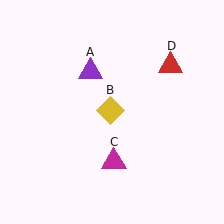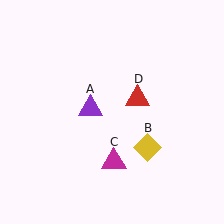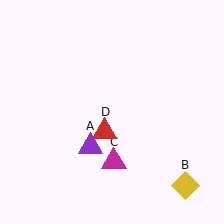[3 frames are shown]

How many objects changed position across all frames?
3 objects changed position: purple triangle (object A), yellow diamond (object B), red triangle (object D).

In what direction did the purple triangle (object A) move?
The purple triangle (object A) moved down.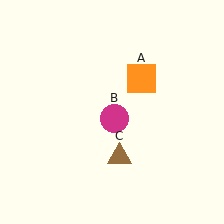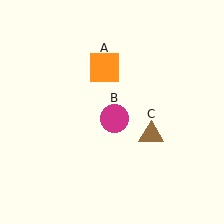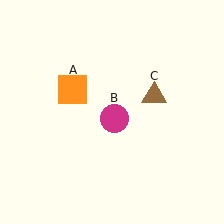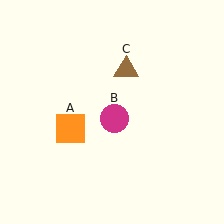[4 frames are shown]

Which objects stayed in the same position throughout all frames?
Magenta circle (object B) remained stationary.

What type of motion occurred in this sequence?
The orange square (object A), brown triangle (object C) rotated counterclockwise around the center of the scene.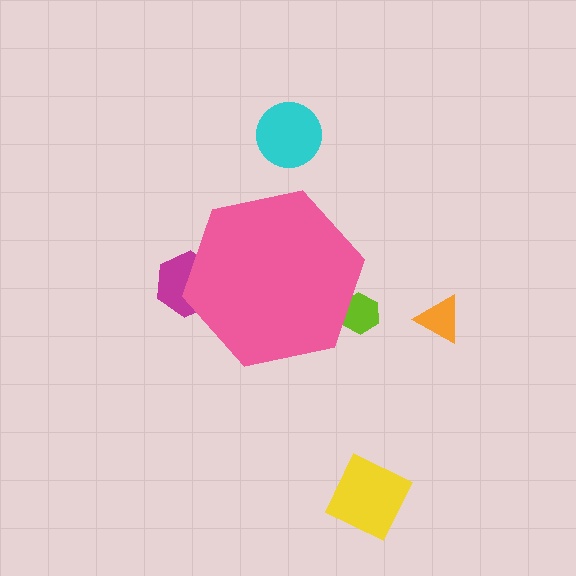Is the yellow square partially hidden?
No, the yellow square is fully visible.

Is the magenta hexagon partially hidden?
Yes, the magenta hexagon is partially hidden behind the pink hexagon.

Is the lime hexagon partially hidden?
Yes, the lime hexagon is partially hidden behind the pink hexagon.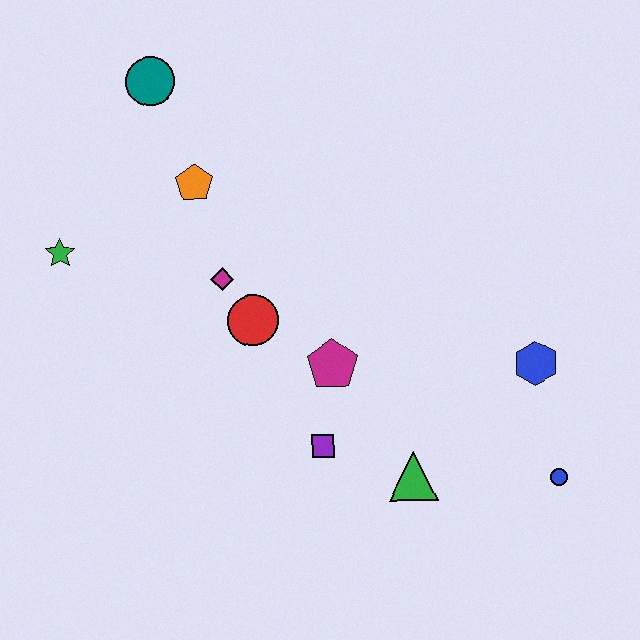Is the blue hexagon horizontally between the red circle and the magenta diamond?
No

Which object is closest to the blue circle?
The blue hexagon is closest to the blue circle.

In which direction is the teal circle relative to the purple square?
The teal circle is above the purple square.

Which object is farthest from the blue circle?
The teal circle is farthest from the blue circle.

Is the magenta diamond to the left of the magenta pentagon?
Yes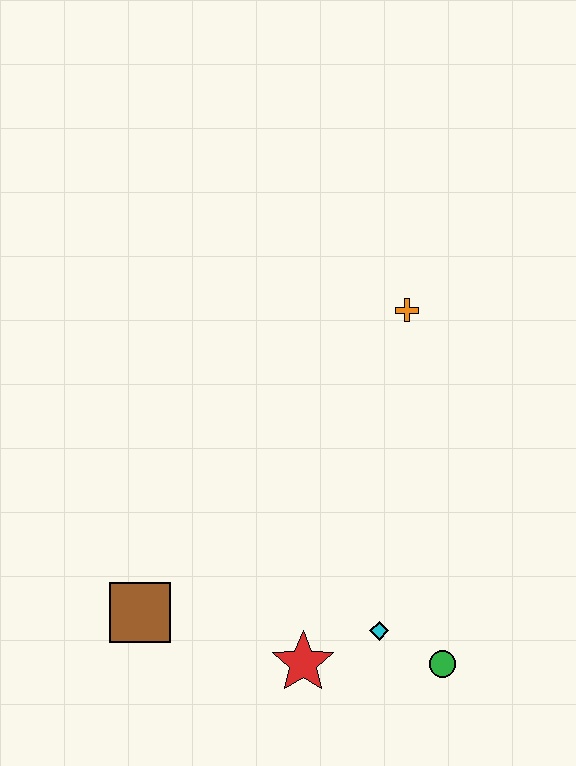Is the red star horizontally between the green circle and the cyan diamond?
No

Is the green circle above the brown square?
No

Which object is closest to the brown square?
The red star is closest to the brown square.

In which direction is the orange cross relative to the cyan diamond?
The orange cross is above the cyan diamond.